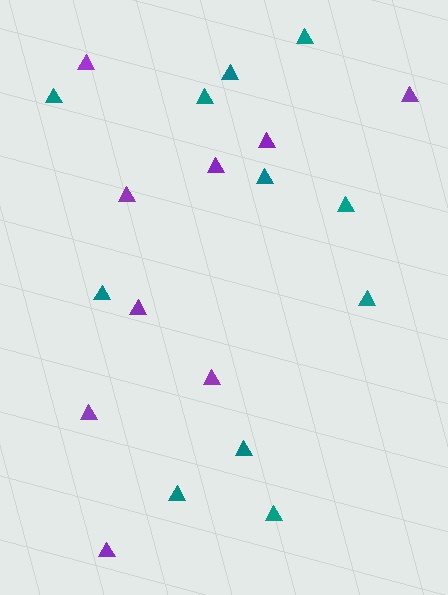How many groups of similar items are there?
There are 2 groups: one group of purple triangles (9) and one group of teal triangles (11).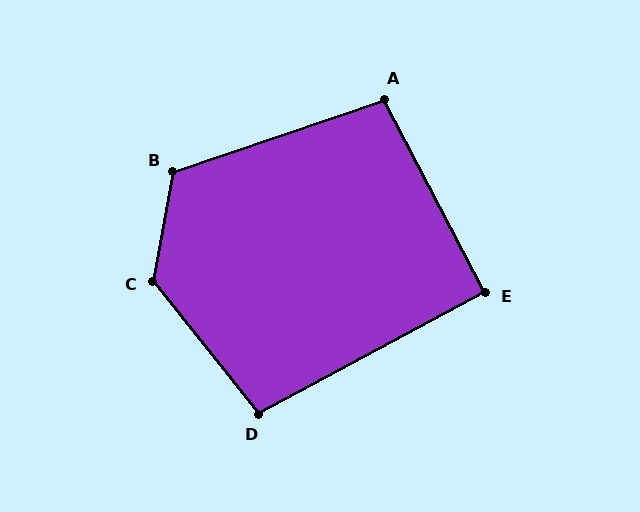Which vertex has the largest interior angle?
C, at approximately 131 degrees.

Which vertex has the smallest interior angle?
E, at approximately 91 degrees.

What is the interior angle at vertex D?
Approximately 101 degrees (obtuse).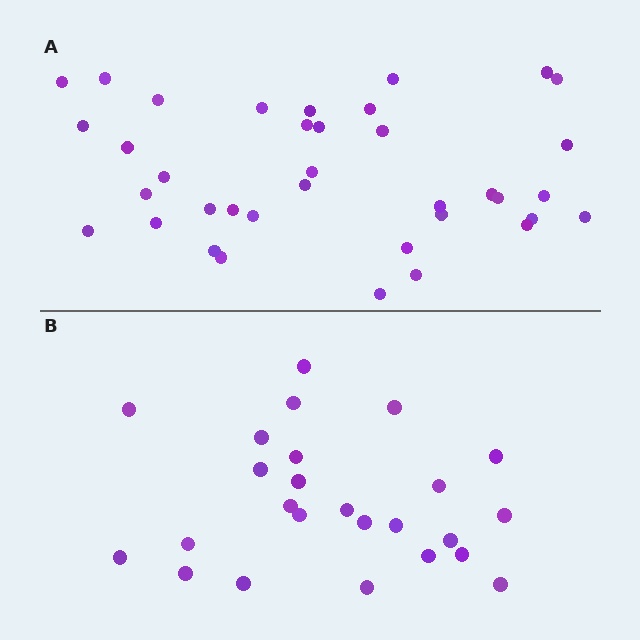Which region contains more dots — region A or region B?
Region A (the top region) has more dots.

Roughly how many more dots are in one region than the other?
Region A has roughly 12 or so more dots than region B.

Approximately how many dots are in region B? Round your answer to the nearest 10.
About 20 dots. (The exact count is 25, which rounds to 20.)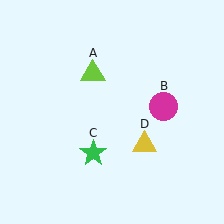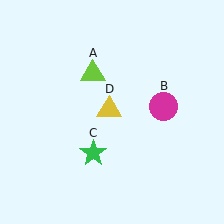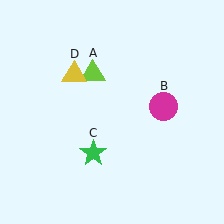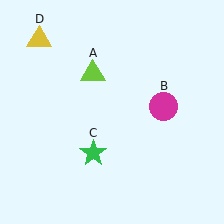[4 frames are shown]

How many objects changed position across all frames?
1 object changed position: yellow triangle (object D).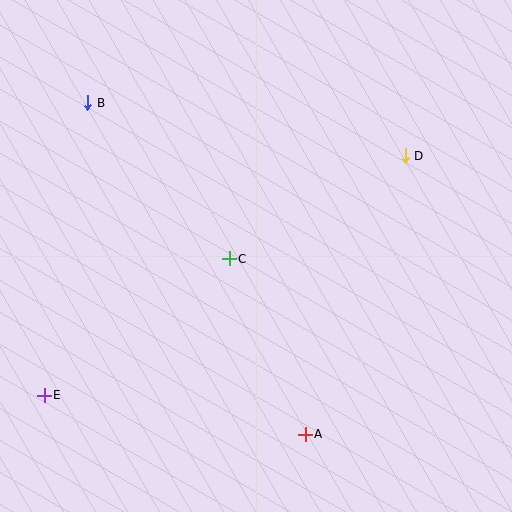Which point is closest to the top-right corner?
Point D is closest to the top-right corner.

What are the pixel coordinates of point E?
Point E is at (44, 395).